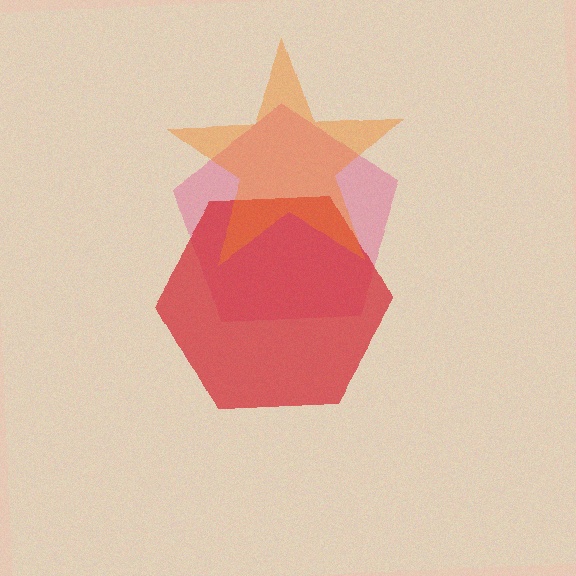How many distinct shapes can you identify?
There are 3 distinct shapes: a pink pentagon, a red hexagon, an orange star.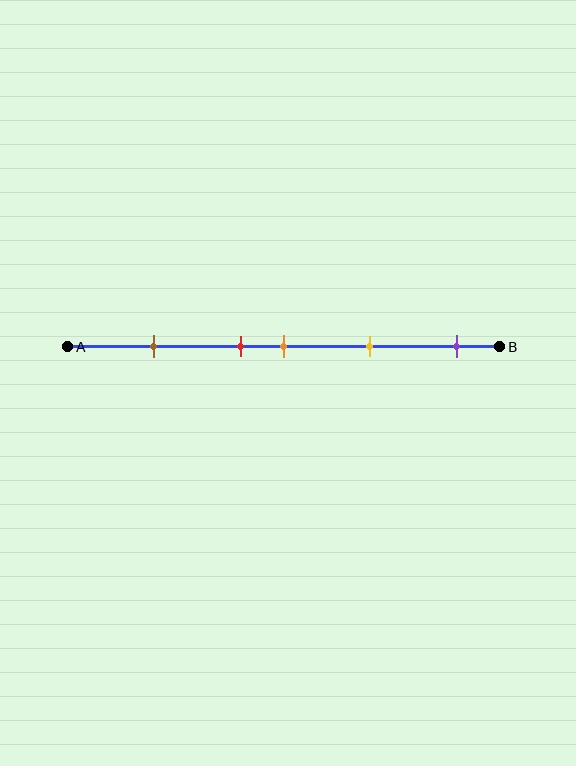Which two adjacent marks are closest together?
The red and orange marks are the closest adjacent pair.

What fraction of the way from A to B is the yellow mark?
The yellow mark is approximately 70% (0.7) of the way from A to B.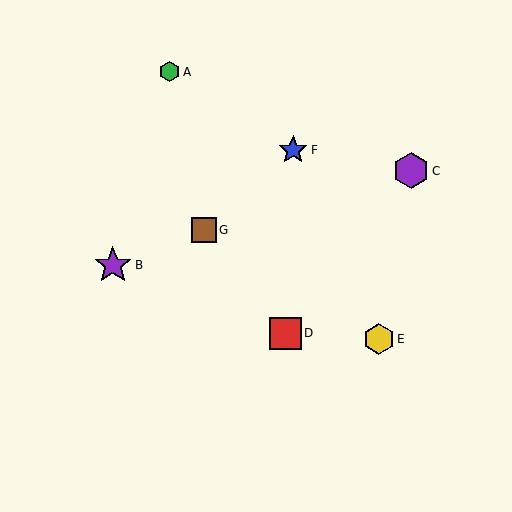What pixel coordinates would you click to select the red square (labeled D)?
Click at (285, 333) to select the red square D.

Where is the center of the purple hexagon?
The center of the purple hexagon is at (411, 171).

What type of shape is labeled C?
Shape C is a purple hexagon.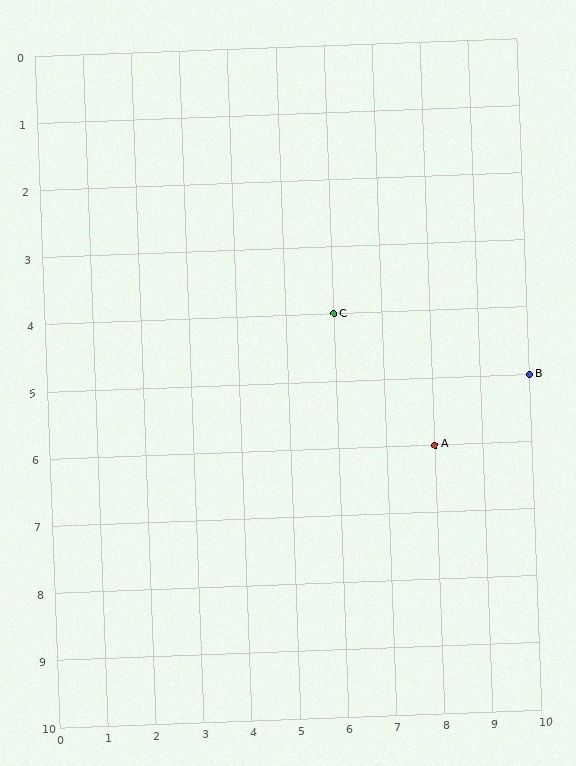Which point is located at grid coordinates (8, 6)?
Point A is at (8, 6).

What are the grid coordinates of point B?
Point B is at grid coordinates (10, 5).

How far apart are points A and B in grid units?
Points A and B are 2 columns and 1 row apart (about 2.2 grid units diagonally).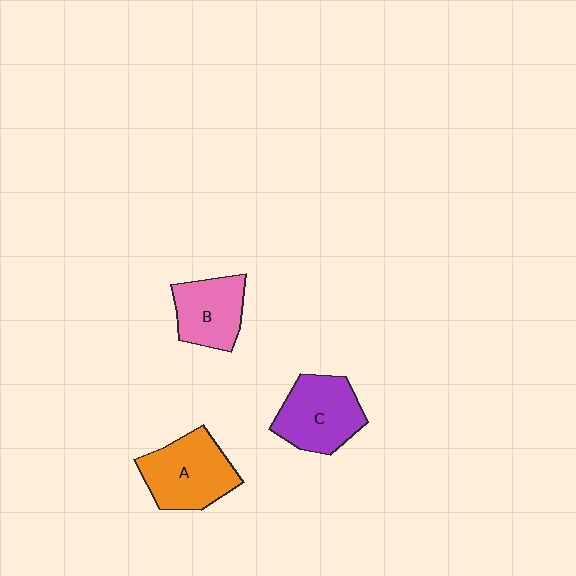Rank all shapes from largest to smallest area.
From largest to smallest: A (orange), C (purple), B (pink).